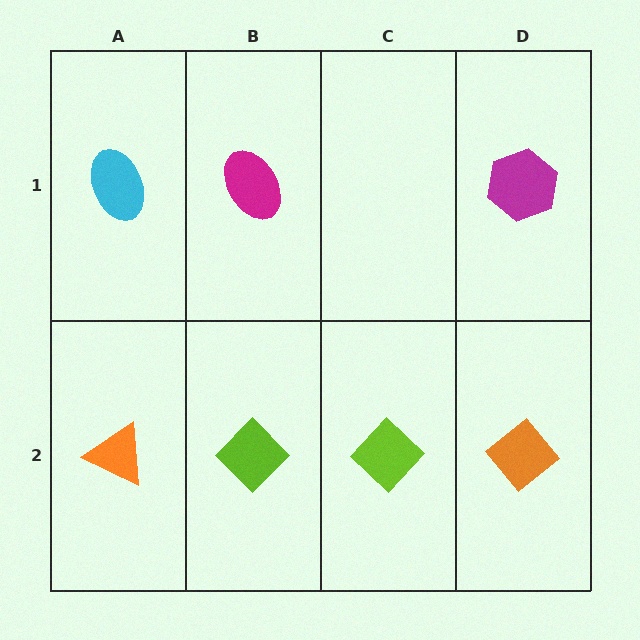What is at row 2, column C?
A lime diamond.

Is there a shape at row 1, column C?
No, that cell is empty.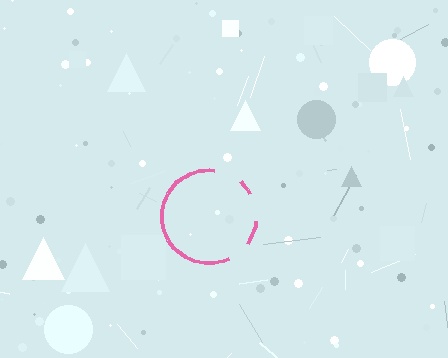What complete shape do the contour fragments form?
The contour fragments form a circle.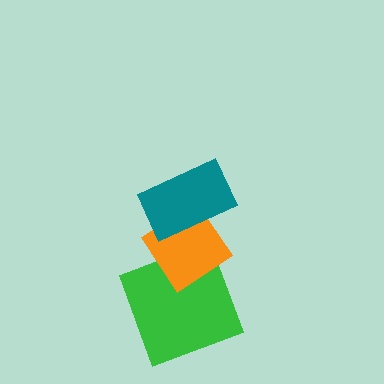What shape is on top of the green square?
The orange diamond is on top of the green square.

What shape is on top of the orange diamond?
The teal rectangle is on top of the orange diamond.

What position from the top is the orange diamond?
The orange diamond is 2nd from the top.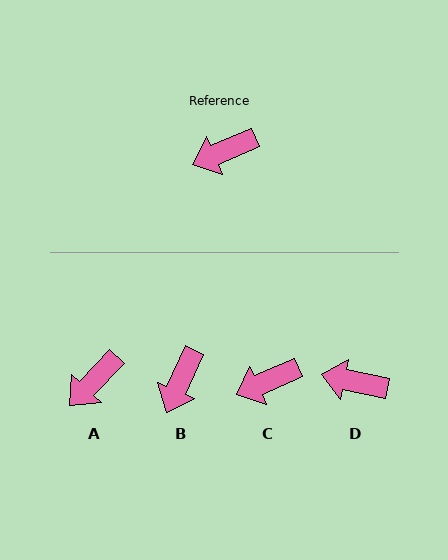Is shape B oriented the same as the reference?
No, it is off by about 42 degrees.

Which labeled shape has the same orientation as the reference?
C.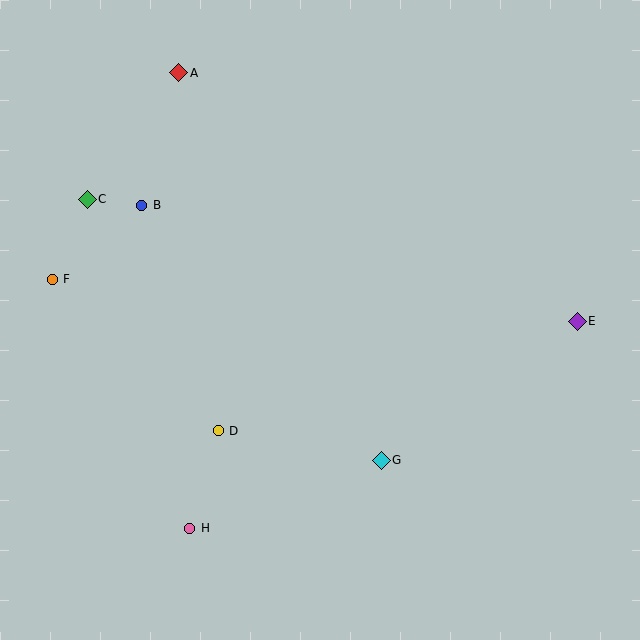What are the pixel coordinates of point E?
Point E is at (577, 321).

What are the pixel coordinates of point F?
Point F is at (52, 279).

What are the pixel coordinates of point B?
Point B is at (142, 205).